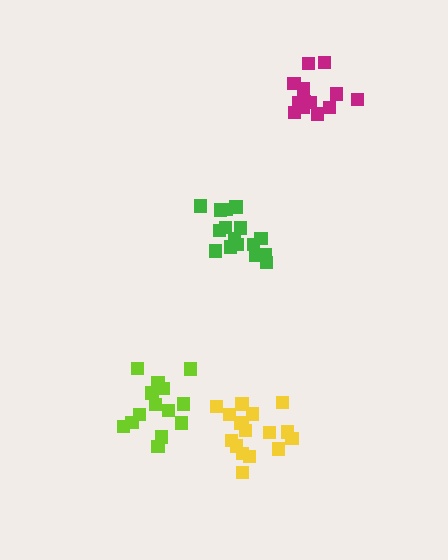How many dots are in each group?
Group 1: 13 dots, Group 2: 17 dots, Group 3: 14 dots, Group 4: 17 dots (61 total).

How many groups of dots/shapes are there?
There are 4 groups.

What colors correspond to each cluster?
The clusters are colored: magenta, yellow, lime, green.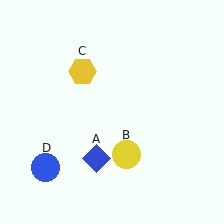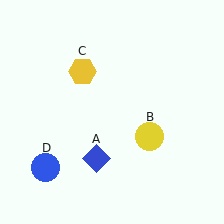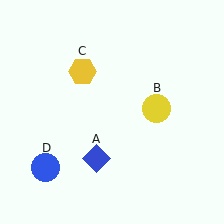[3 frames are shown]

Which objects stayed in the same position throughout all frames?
Blue diamond (object A) and yellow hexagon (object C) and blue circle (object D) remained stationary.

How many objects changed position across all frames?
1 object changed position: yellow circle (object B).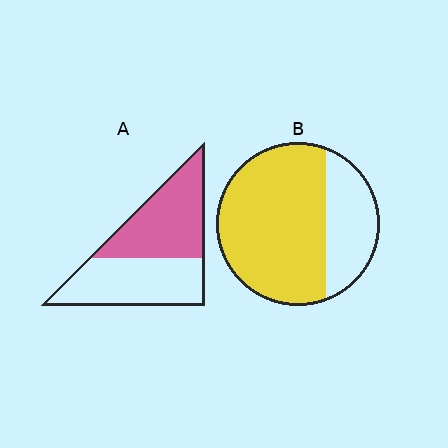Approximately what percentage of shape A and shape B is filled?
A is approximately 50% and B is approximately 70%.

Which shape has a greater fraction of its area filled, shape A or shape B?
Shape B.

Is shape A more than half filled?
Roughly half.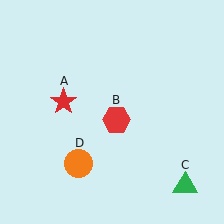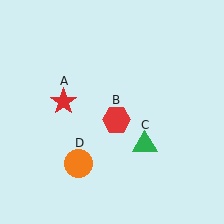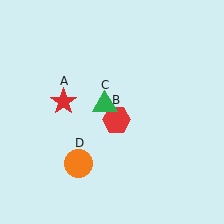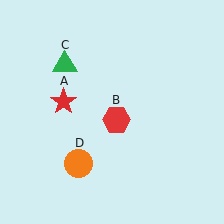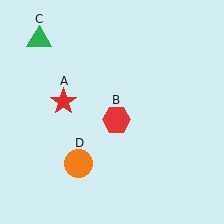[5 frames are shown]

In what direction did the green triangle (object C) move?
The green triangle (object C) moved up and to the left.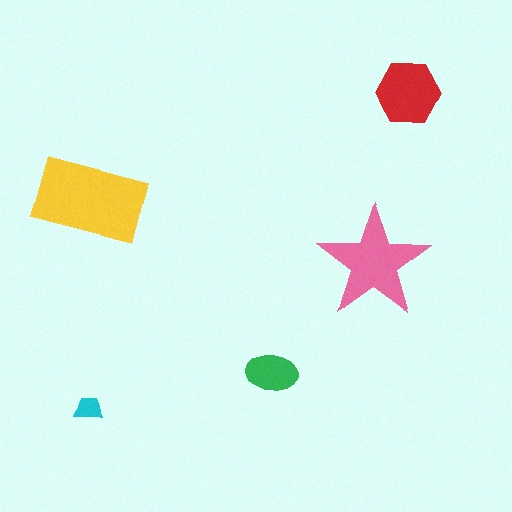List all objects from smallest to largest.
The cyan trapezoid, the green ellipse, the red hexagon, the pink star, the yellow rectangle.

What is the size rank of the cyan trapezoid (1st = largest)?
5th.